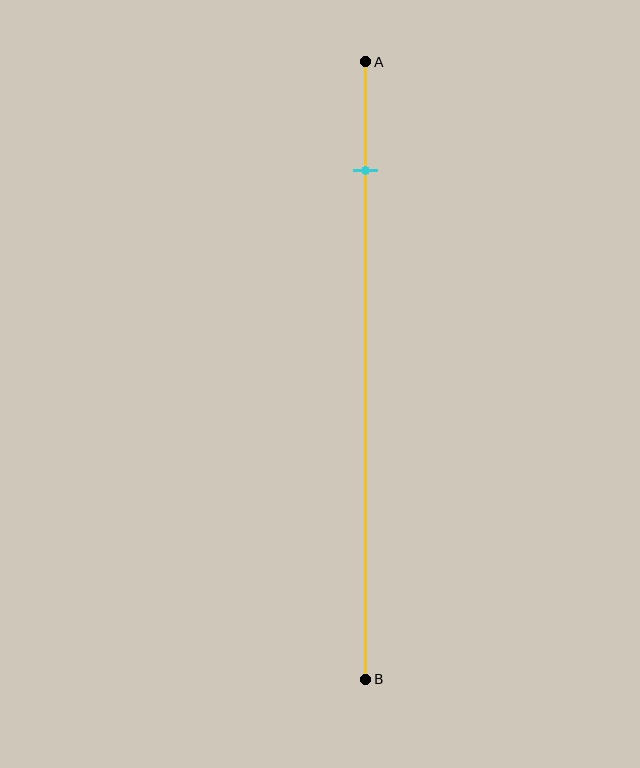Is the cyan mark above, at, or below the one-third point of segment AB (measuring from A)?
The cyan mark is above the one-third point of segment AB.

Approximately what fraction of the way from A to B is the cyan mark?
The cyan mark is approximately 20% of the way from A to B.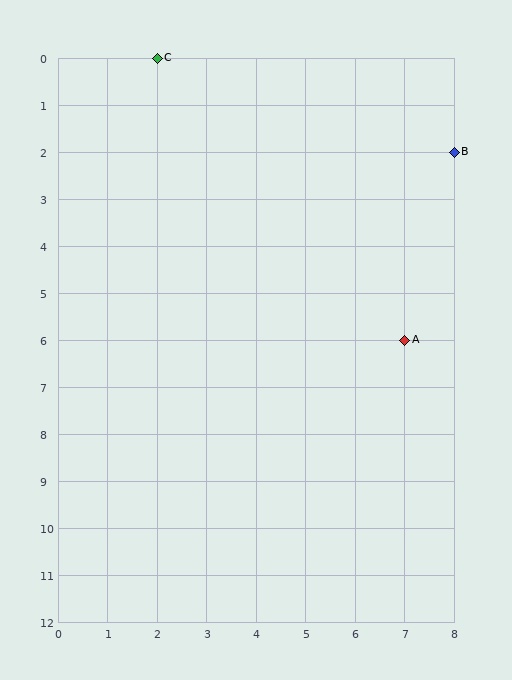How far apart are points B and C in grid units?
Points B and C are 6 columns and 2 rows apart (about 6.3 grid units diagonally).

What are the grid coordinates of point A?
Point A is at grid coordinates (7, 6).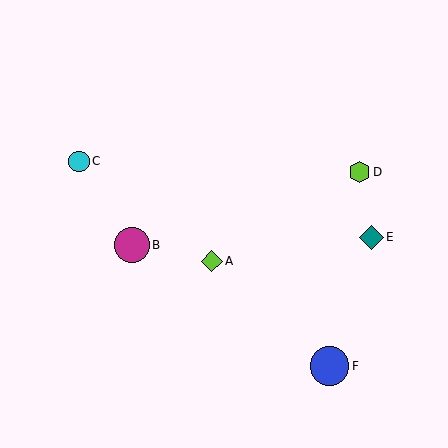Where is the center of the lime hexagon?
The center of the lime hexagon is at (359, 172).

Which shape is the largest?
The blue circle (labeled F) is the largest.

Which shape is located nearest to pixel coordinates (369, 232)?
The teal diamond (labeled E) at (371, 237) is nearest to that location.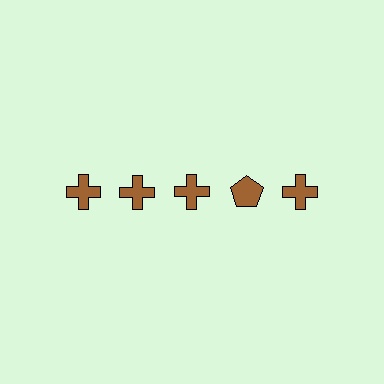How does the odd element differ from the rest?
It has a different shape: pentagon instead of cross.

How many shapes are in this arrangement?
There are 5 shapes arranged in a grid pattern.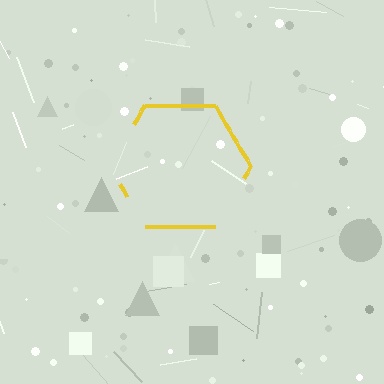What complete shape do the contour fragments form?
The contour fragments form a hexagon.